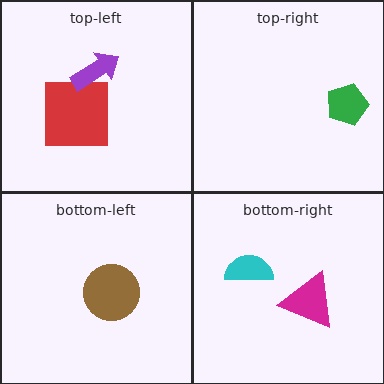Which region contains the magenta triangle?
The bottom-right region.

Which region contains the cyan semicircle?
The bottom-right region.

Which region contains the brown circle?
The bottom-left region.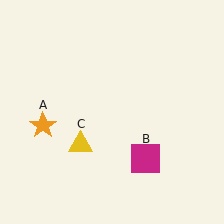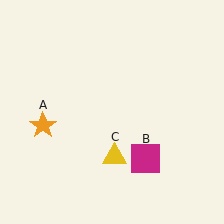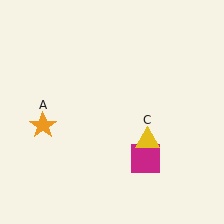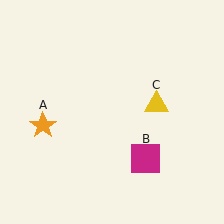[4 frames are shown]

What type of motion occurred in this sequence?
The yellow triangle (object C) rotated counterclockwise around the center of the scene.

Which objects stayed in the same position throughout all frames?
Orange star (object A) and magenta square (object B) remained stationary.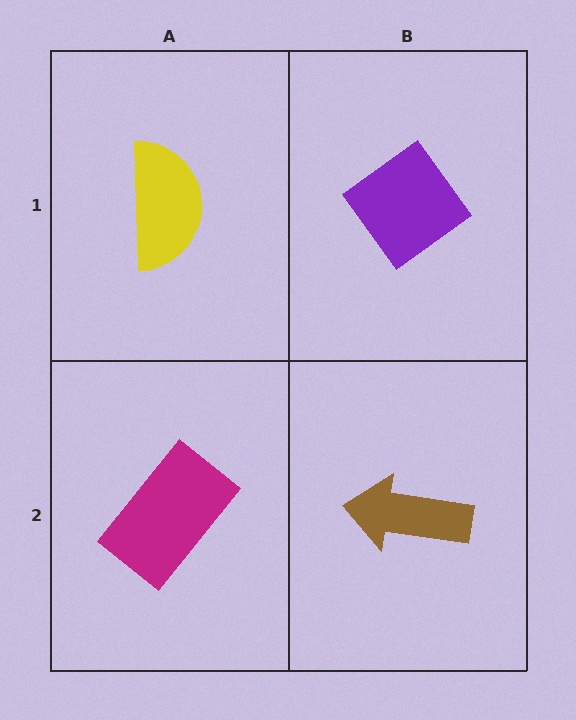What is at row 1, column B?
A purple diamond.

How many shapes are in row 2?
2 shapes.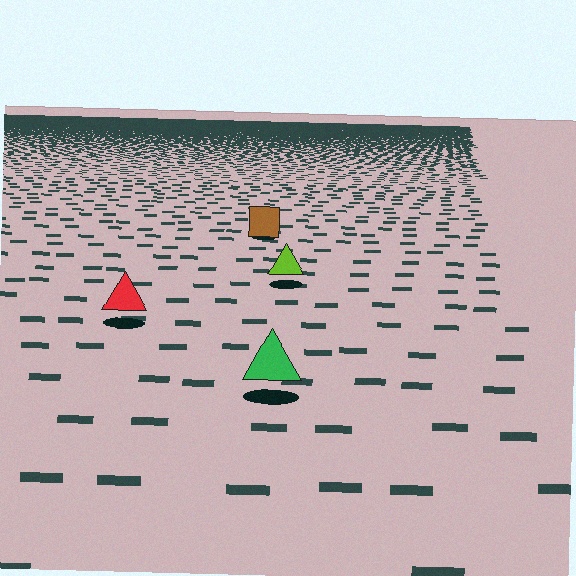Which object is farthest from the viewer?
The brown square is farthest from the viewer. It appears smaller and the ground texture around it is denser.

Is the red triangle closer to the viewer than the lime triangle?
Yes. The red triangle is closer — you can tell from the texture gradient: the ground texture is coarser near it.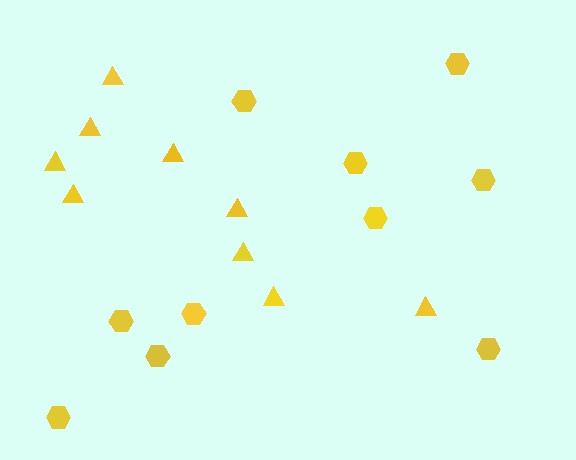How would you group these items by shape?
There are 2 groups: one group of triangles (9) and one group of hexagons (10).